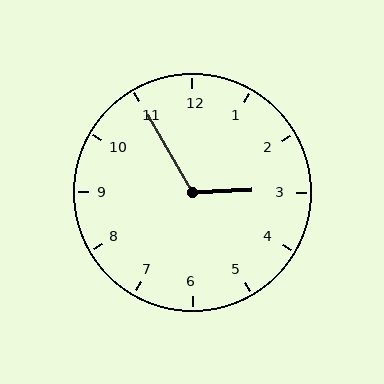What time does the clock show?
2:55.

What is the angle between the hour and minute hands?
Approximately 118 degrees.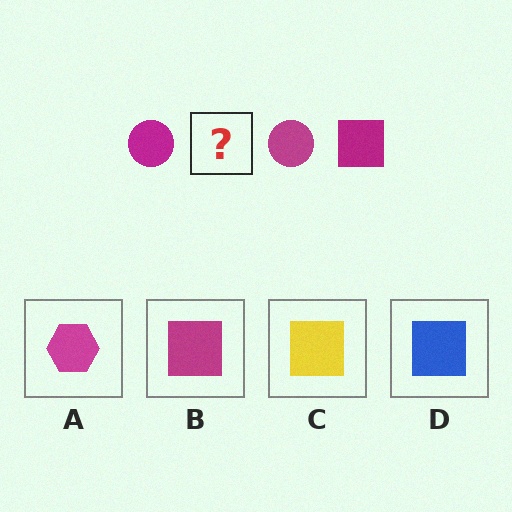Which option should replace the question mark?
Option B.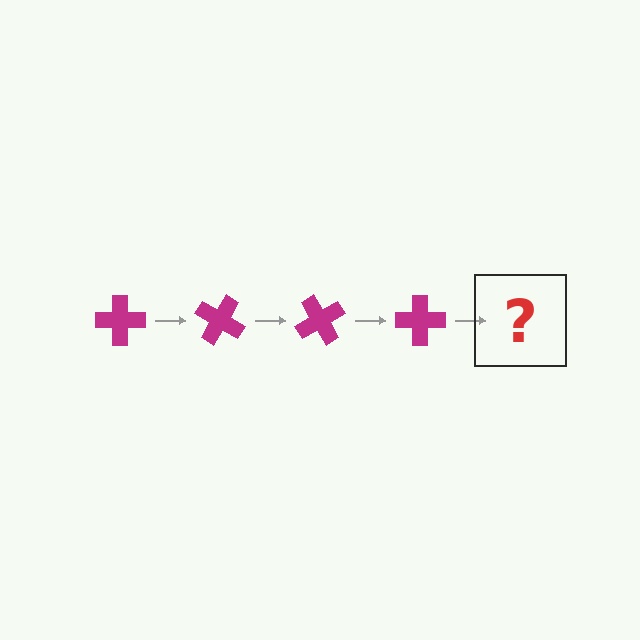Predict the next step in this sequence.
The next step is a magenta cross rotated 120 degrees.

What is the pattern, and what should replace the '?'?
The pattern is that the cross rotates 30 degrees each step. The '?' should be a magenta cross rotated 120 degrees.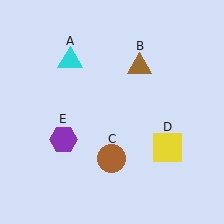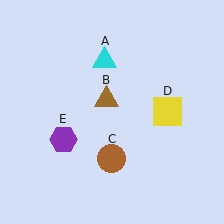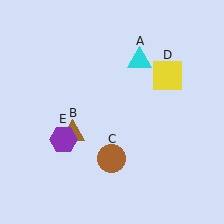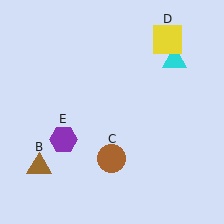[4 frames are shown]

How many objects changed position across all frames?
3 objects changed position: cyan triangle (object A), brown triangle (object B), yellow square (object D).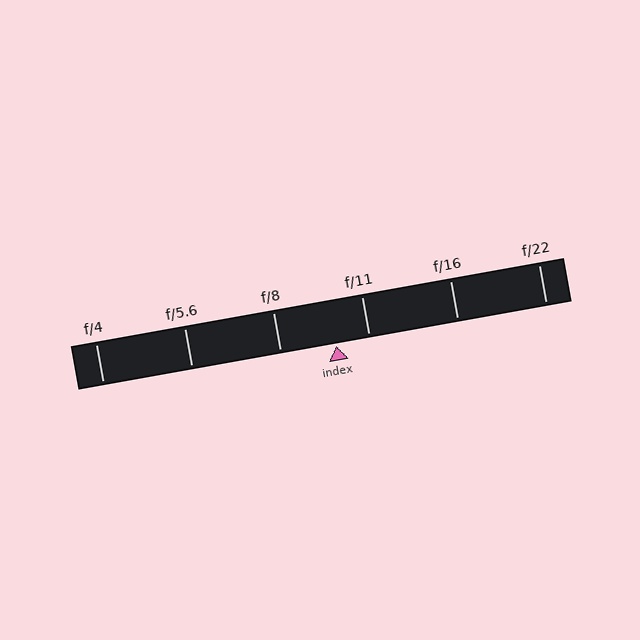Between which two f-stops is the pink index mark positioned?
The index mark is between f/8 and f/11.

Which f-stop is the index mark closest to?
The index mark is closest to f/11.